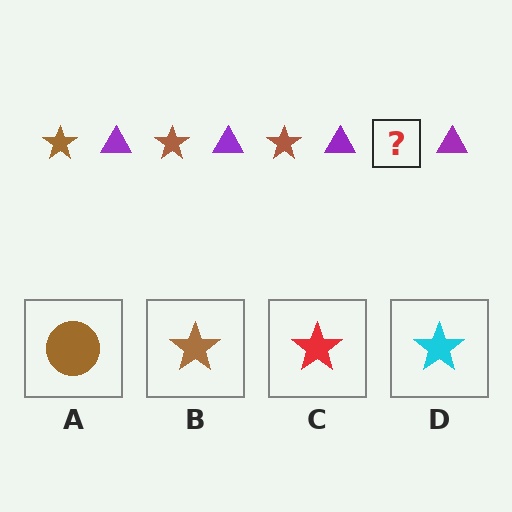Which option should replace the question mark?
Option B.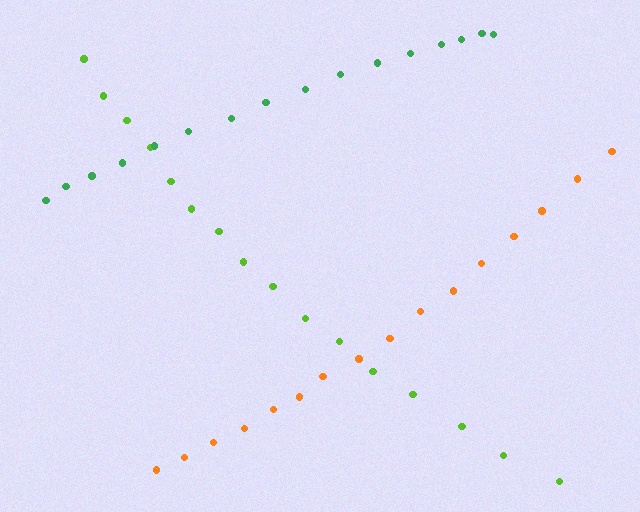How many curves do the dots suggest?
There are 3 distinct paths.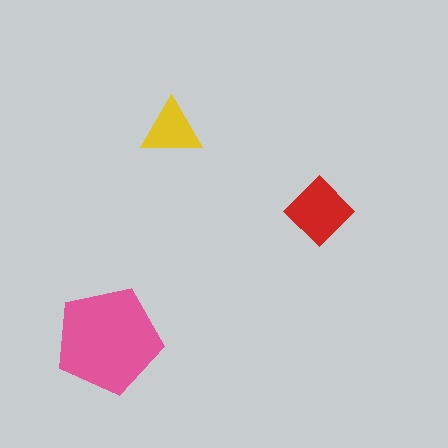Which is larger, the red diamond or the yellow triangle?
The red diamond.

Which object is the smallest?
The yellow triangle.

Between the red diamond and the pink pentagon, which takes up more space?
The pink pentagon.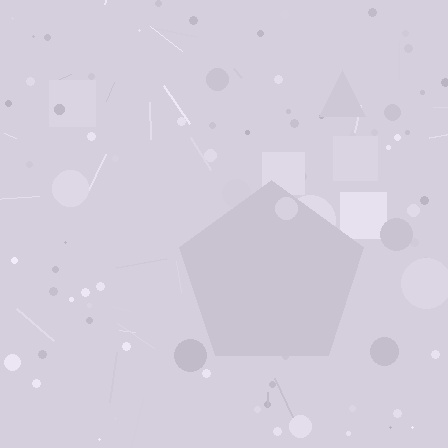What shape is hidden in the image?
A pentagon is hidden in the image.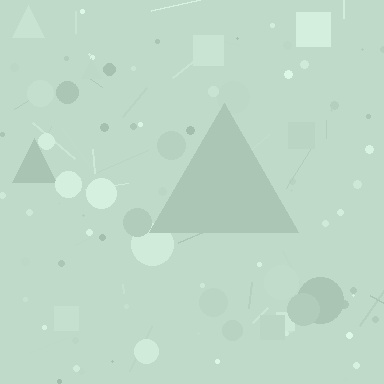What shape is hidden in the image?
A triangle is hidden in the image.